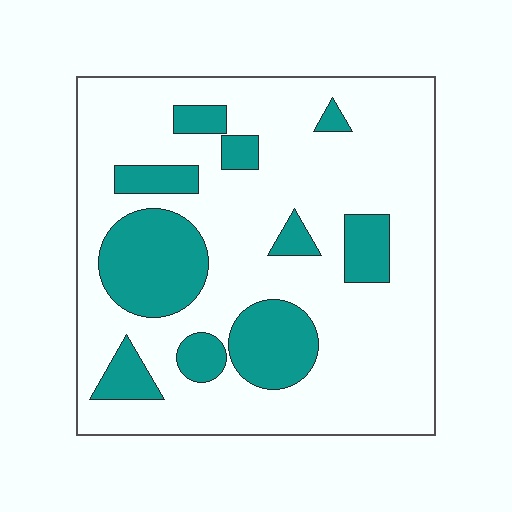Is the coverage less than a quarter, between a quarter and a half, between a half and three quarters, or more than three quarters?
Less than a quarter.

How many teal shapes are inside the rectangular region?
10.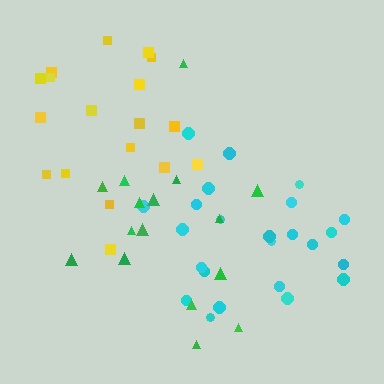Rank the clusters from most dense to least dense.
cyan, yellow, green.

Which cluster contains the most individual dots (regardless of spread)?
Cyan (25).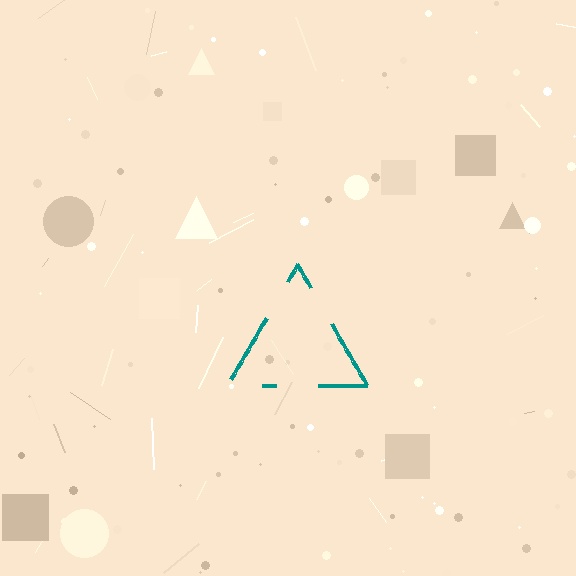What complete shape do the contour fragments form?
The contour fragments form a triangle.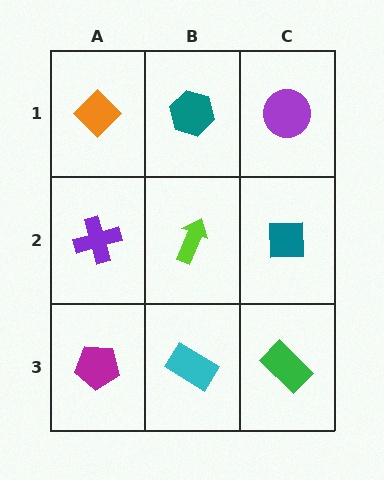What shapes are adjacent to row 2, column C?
A purple circle (row 1, column C), a green rectangle (row 3, column C), a lime arrow (row 2, column B).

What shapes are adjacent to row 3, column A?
A purple cross (row 2, column A), a cyan rectangle (row 3, column B).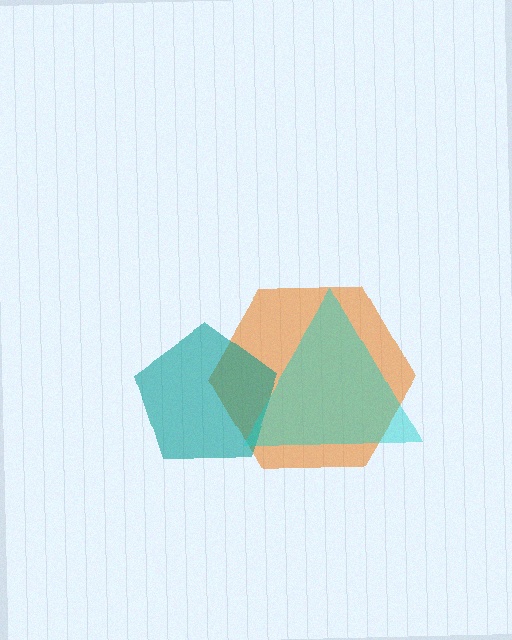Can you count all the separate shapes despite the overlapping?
Yes, there are 3 separate shapes.